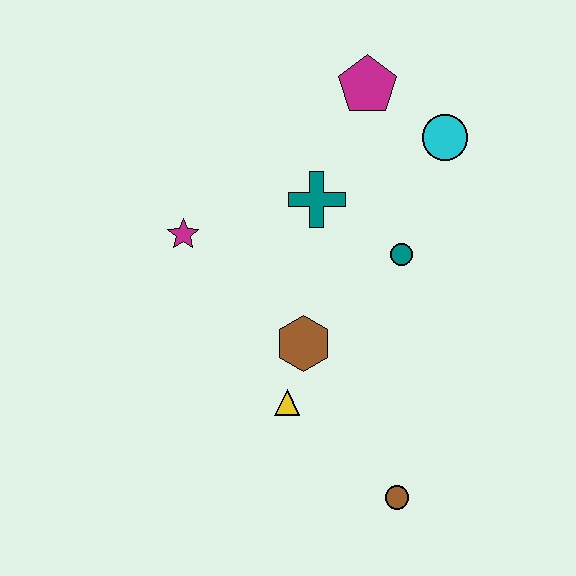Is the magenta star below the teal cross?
Yes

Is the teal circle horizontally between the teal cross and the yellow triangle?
No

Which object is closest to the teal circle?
The teal cross is closest to the teal circle.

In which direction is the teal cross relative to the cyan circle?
The teal cross is to the left of the cyan circle.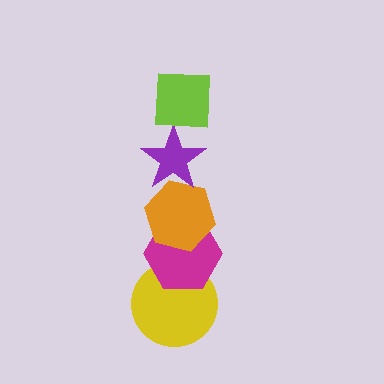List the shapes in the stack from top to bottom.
From top to bottom: the lime square, the purple star, the orange hexagon, the magenta hexagon, the yellow circle.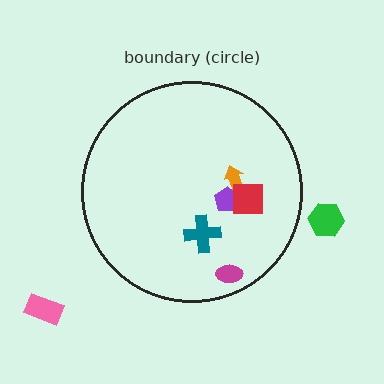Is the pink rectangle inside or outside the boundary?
Outside.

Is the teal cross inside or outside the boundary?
Inside.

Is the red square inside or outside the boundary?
Inside.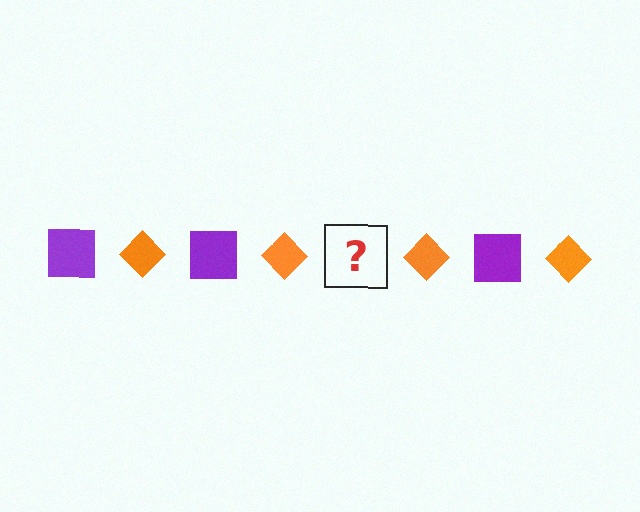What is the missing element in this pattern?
The missing element is a purple square.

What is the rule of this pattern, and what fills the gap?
The rule is that the pattern alternates between purple square and orange diamond. The gap should be filled with a purple square.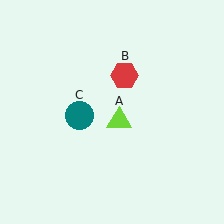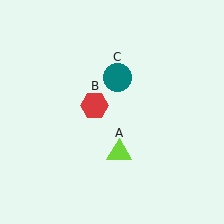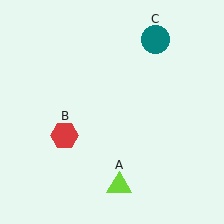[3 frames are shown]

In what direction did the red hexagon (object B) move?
The red hexagon (object B) moved down and to the left.